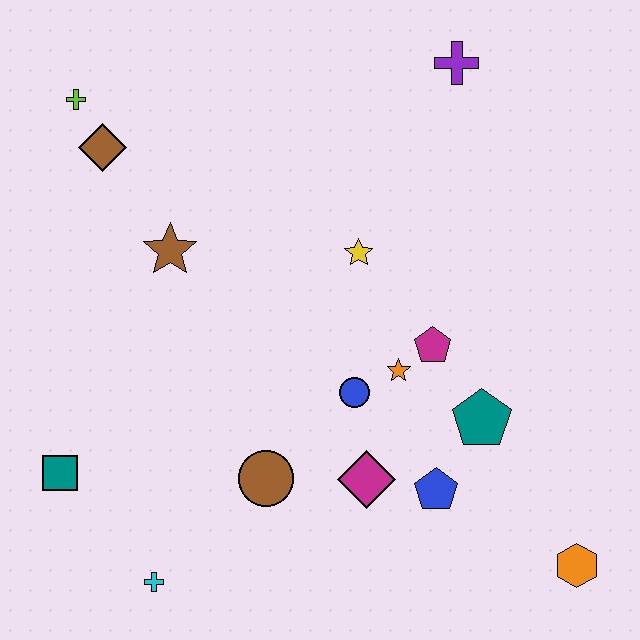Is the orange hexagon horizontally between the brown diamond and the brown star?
No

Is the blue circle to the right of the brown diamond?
Yes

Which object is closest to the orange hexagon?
The blue pentagon is closest to the orange hexagon.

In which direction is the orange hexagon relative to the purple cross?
The orange hexagon is below the purple cross.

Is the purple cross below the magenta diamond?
No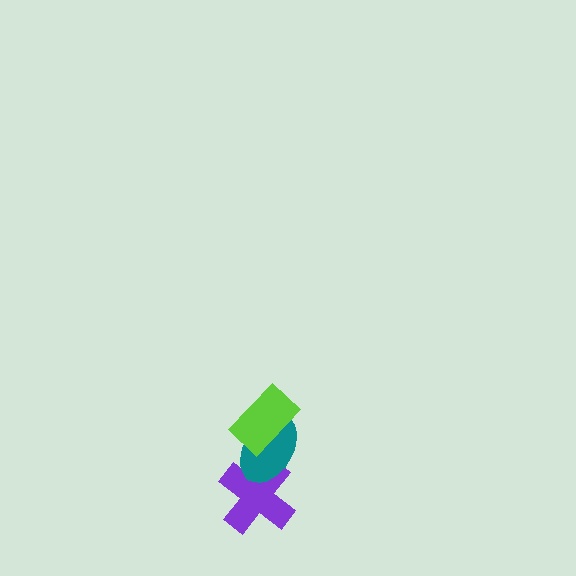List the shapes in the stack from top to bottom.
From top to bottom: the lime rectangle, the teal ellipse, the purple cross.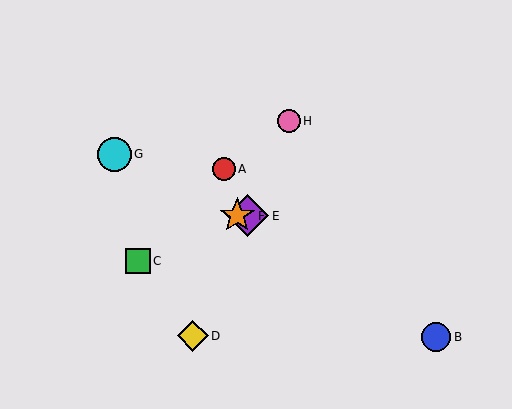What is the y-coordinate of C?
Object C is at y≈261.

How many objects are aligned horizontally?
2 objects (E, F) are aligned horizontally.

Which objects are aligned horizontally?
Objects E, F are aligned horizontally.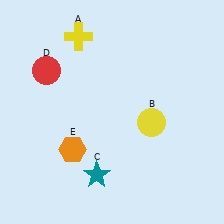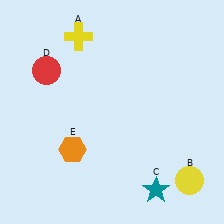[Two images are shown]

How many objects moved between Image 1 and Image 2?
2 objects moved between the two images.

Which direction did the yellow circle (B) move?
The yellow circle (B) moved down.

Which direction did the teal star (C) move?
The teal star (C) moved right.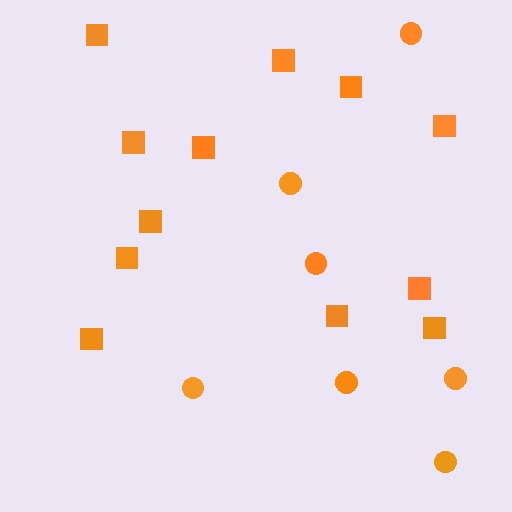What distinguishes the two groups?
There are 2 groups: one group of circles (7) and one group of squares (12).